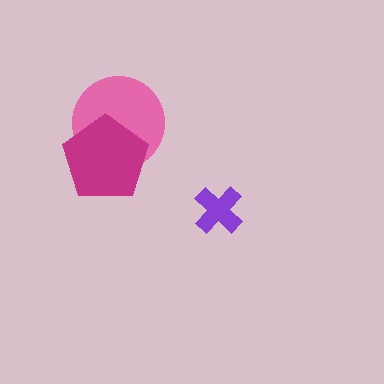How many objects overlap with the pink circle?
1 object overlaps with the pink circle.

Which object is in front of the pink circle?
The magenta pentagon is in front of the pink circle.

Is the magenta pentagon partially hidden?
No, no other shape covers it.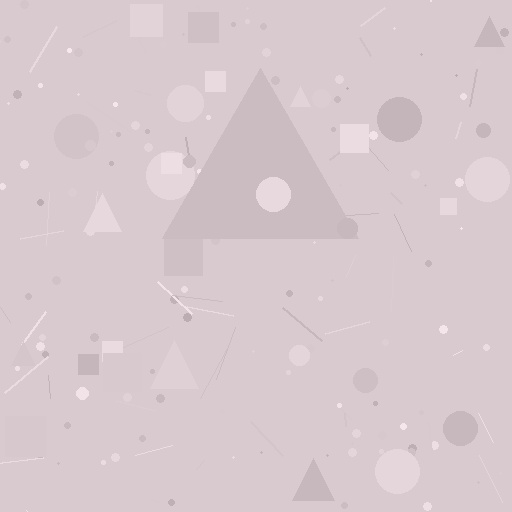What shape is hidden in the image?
A triangle is hidden in the image.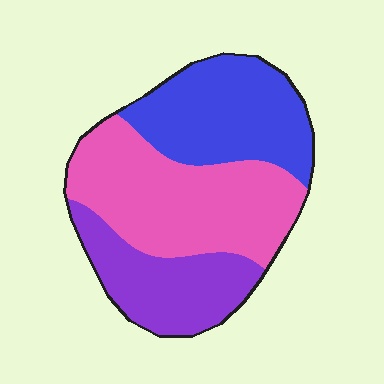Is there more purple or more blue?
Blue.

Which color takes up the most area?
Pink, at roughly 45%.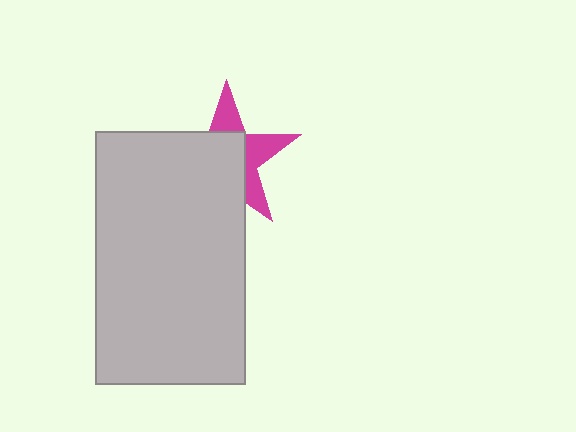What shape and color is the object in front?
The object in front is a light gray rectangle.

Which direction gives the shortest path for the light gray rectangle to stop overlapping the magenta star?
Moving toward the lower-left gives the shortest separation.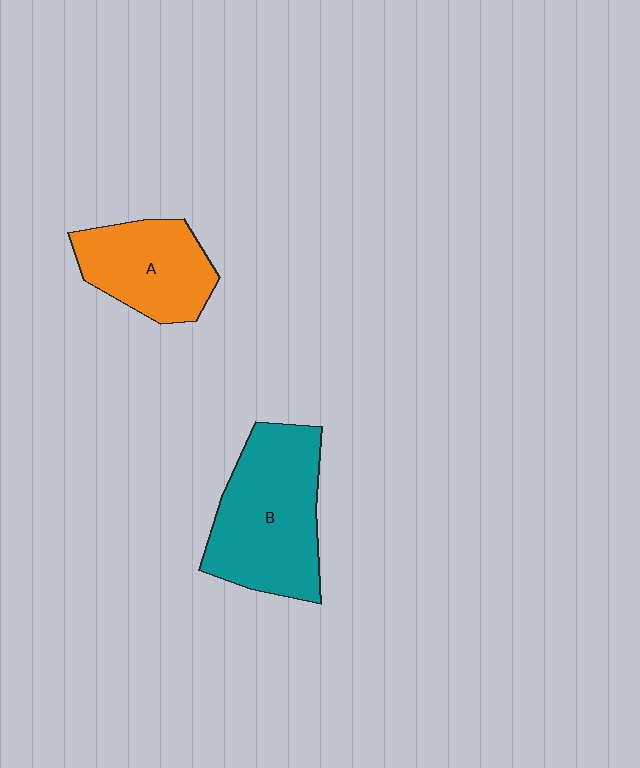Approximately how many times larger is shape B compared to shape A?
Approximately 1.5 times.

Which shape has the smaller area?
Shape A (orange).